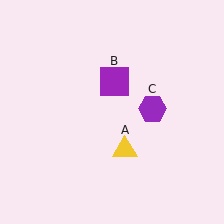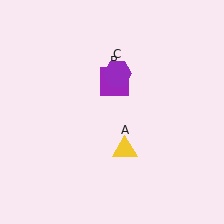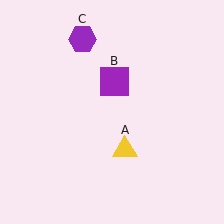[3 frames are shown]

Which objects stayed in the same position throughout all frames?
Yellow triangle (object A) and purple square (object B) remained stationary.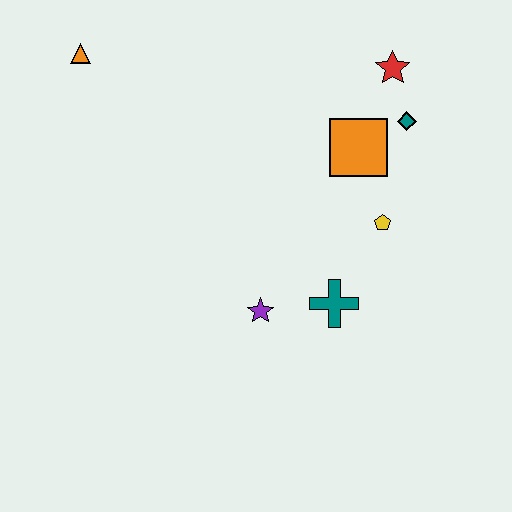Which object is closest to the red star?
The teal diamond is closest to the red star.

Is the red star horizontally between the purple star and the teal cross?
No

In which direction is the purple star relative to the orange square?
The purple star is below the orange square.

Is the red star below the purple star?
No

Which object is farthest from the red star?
The orange triangle is farthest from the red star.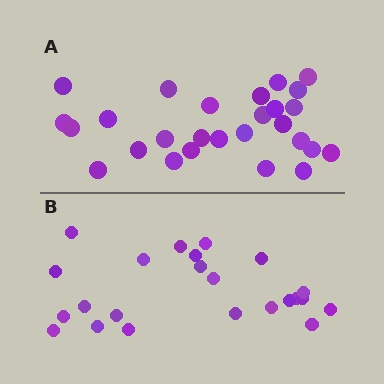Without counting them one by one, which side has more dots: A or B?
Region A (the top region) has more dots.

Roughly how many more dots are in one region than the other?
Region A has about 4 more dots than region B.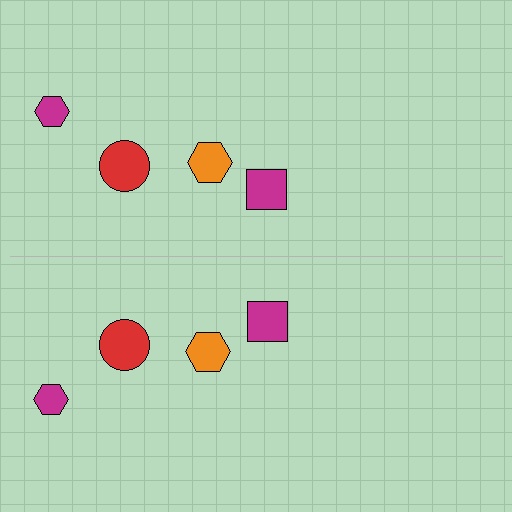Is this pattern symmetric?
Yes, this pattern has bilateral (reflection) symmetry.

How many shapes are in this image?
There are 8 shapes in this image.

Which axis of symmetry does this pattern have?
The pattern has a horizontal axis of symmetry running through the center of the image.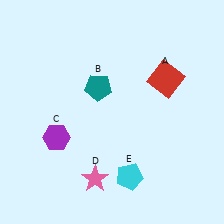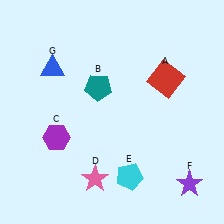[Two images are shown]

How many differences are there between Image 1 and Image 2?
There are 2 differences between the two images.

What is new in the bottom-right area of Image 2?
A purple star (F) was added in the bottom-right area of Image 2.